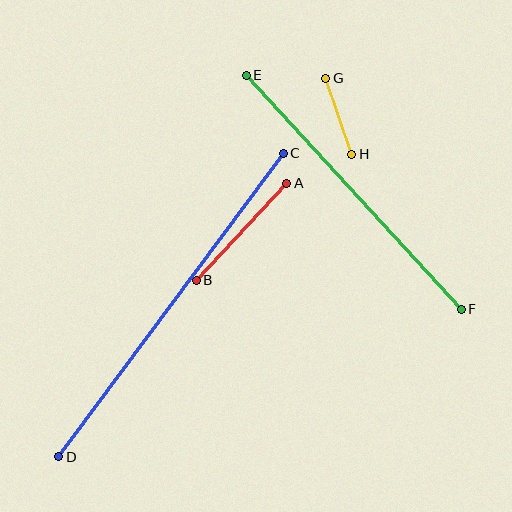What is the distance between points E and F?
The distance is approximately 318 pixels.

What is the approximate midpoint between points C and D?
The midpoint is at approximately (171, 305) pixels.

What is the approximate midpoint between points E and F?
The midpoint is at approximately (354, 192) pixels.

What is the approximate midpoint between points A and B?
The midpoint is at approximately (241, 232) pixels.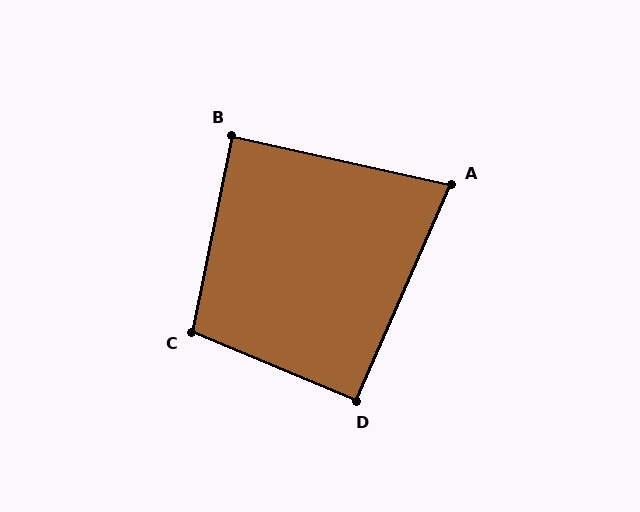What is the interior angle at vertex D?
Approximately 91 degrees (approximately right).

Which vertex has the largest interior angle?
C, at approximately 101 degrees.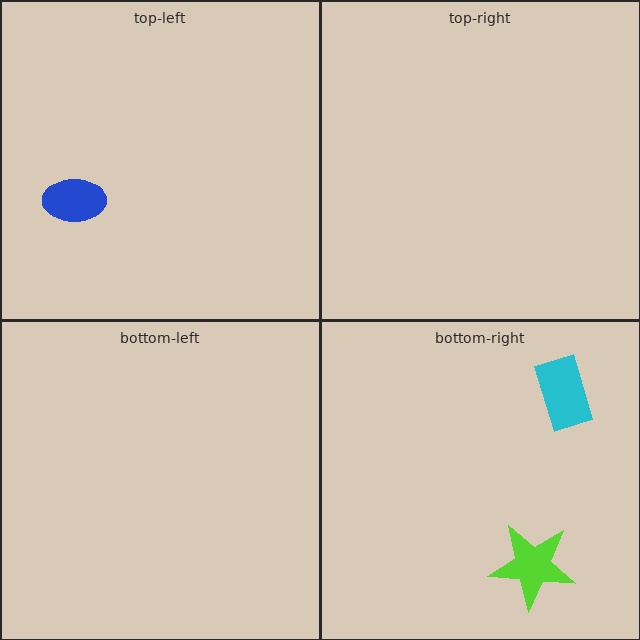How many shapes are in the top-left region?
1.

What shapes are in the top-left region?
The blue ellipse.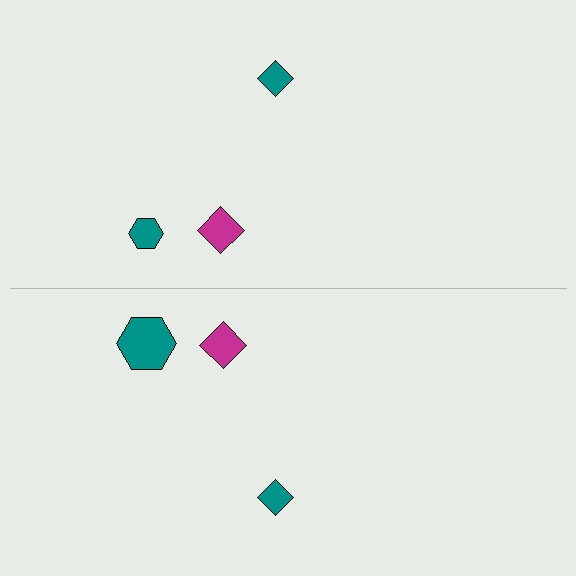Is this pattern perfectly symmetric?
No, the pattern is not perfectly symmetric. The teal hexagon on the bottom side has a different size than its mirror counterpart.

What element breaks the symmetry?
The teal hexagon on the bottom side has a different size than its mirror counterpart.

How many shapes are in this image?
There are 6 shapes in this image.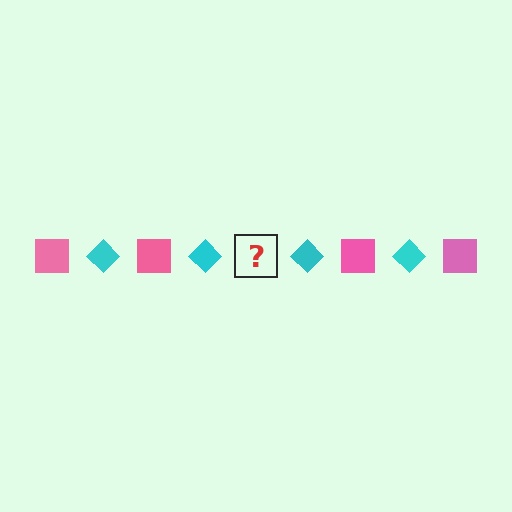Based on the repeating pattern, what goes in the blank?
The blank should be a pink square.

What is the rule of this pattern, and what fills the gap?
The rule is that the pattern alternates between pink square and cyan diamond. The gap should be filled with a pink square.